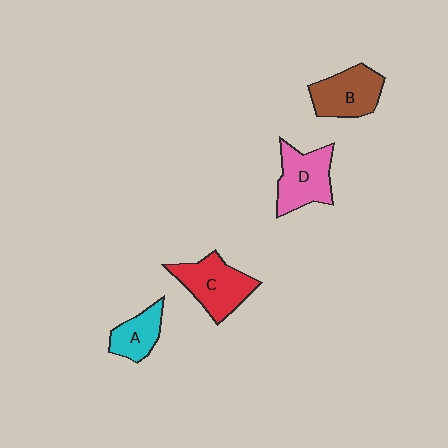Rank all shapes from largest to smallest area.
From largest to smallest: C (red), D (pink), B (brown), A (cyan).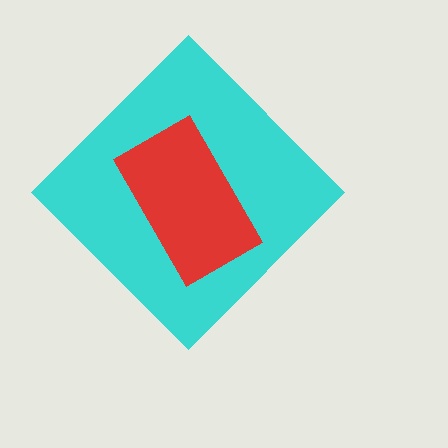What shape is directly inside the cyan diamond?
The red rectangle.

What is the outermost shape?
The cyan diamond.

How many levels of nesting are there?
2.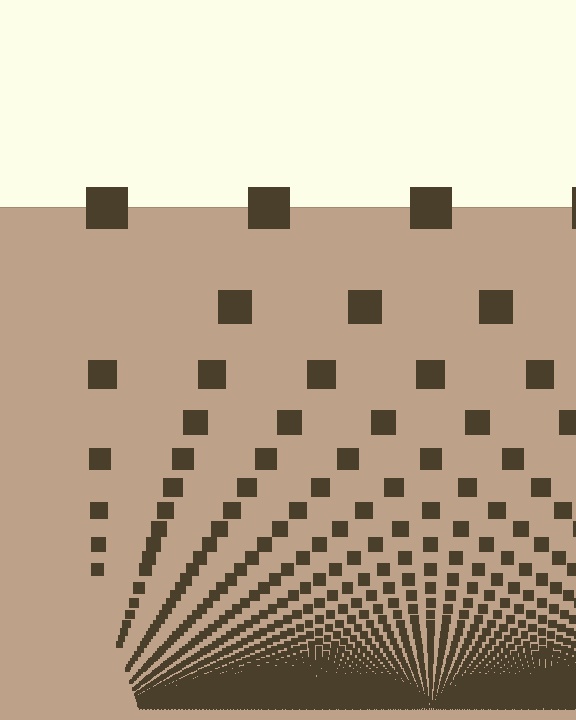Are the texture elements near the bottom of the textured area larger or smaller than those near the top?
Smaller. The gradient is inverted — elements near the bottom are smaller and denser.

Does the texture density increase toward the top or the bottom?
Density increases toward the bottom.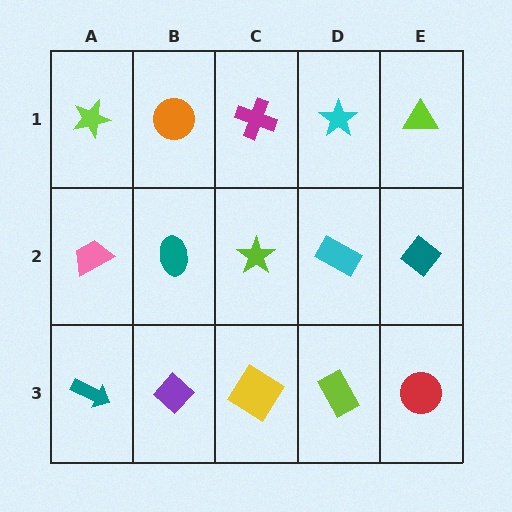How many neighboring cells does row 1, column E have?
2.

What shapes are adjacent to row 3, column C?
A lime star (row 2, column C), a purple diamond (row 3, column B), a lime rectangle (row 3, column D).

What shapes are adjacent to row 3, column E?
A teal diamond (row 2, column E), a lime rectangle (row 3, column D).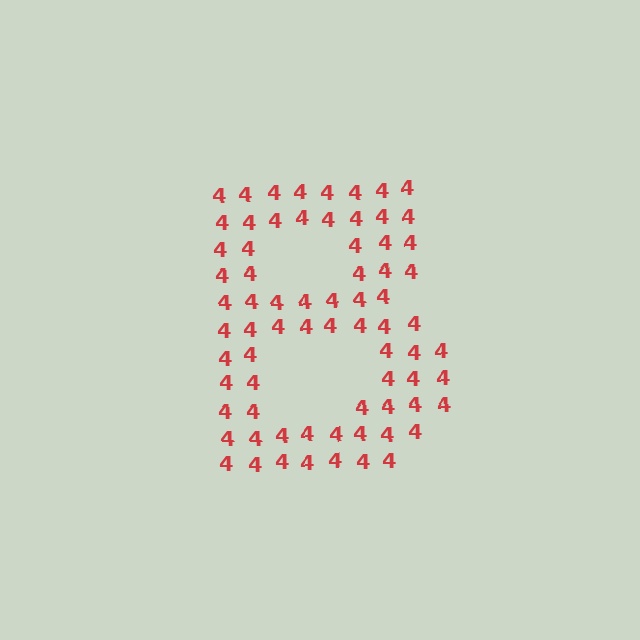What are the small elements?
The small elements are digit 4's.